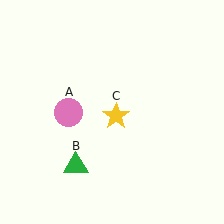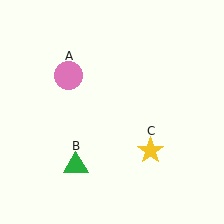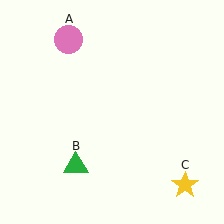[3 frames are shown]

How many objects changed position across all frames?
2 objects changed position: pink circle (object A), yellow star (object C).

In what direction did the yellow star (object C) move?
The yellow star (object C) moved down and to the right.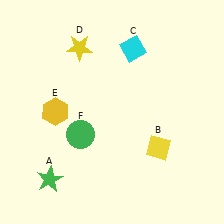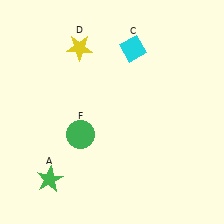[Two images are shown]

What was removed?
The yellow hexagon (E), the yellow diamond (B) were removed in Image 2.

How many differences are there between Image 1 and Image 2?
There are 2 differences between the two images.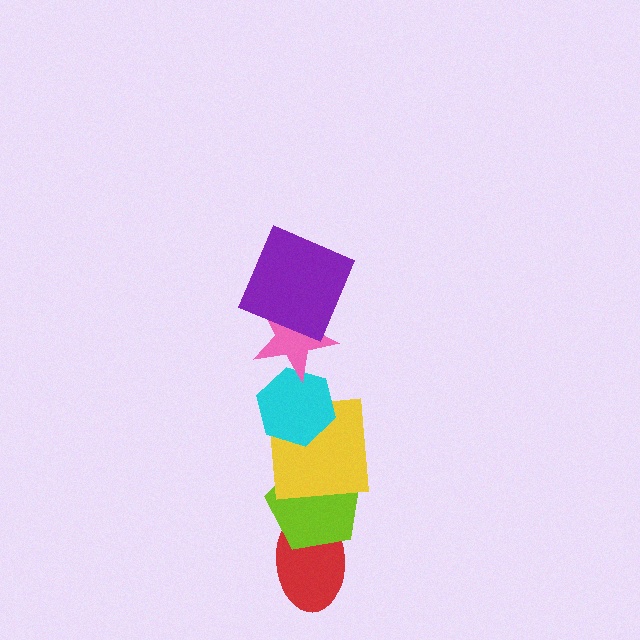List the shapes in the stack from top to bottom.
From top to bottom: the purple square, the pink star, the cyan hexagon, the yellow square, the lime pentagon, the red ellipse.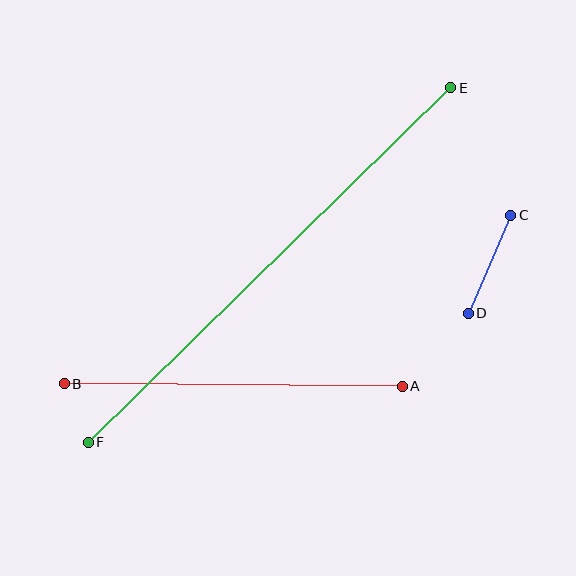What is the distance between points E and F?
The distance is approximately 507 pixels.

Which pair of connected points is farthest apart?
Points E and F are farthest apart.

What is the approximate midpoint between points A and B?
The midpoint is at approximately (233, 385) pixels.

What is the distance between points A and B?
The distance is approximately 338 pixels.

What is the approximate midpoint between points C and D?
The midpoint is at approximately (489, 264) pixels.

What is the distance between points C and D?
The distance is approximately 106 pixels.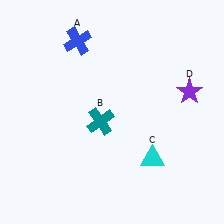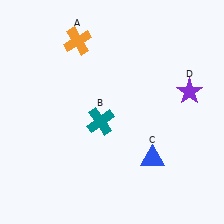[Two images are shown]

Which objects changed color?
A changed from blue to orange. C changed from cyan to blue.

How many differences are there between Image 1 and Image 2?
There are 2 differences between the two images.